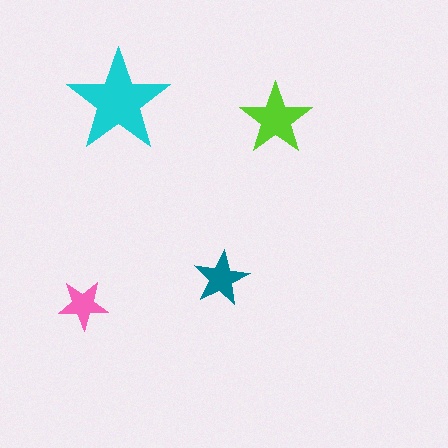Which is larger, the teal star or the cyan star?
The cyan one.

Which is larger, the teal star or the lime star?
The lime one.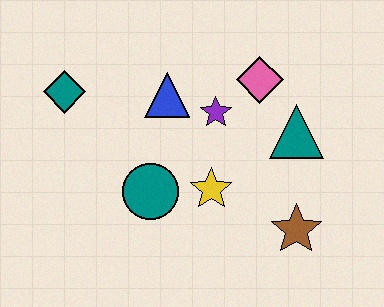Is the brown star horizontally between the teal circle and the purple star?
No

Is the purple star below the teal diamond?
Yes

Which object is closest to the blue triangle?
The purple star is closest to the blue triangle.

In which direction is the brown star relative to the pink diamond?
The brown star is below the pink diamond.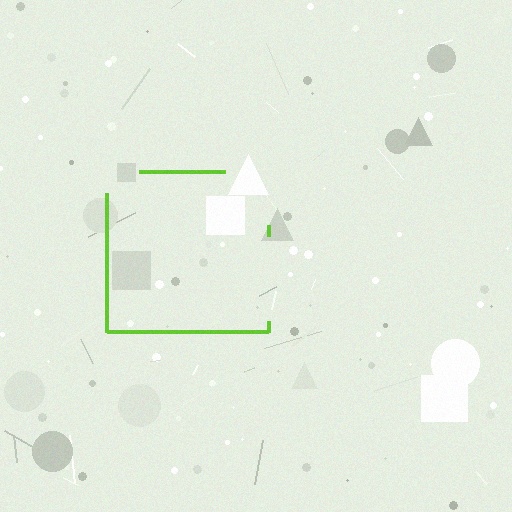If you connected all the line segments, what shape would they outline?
They would outline a square.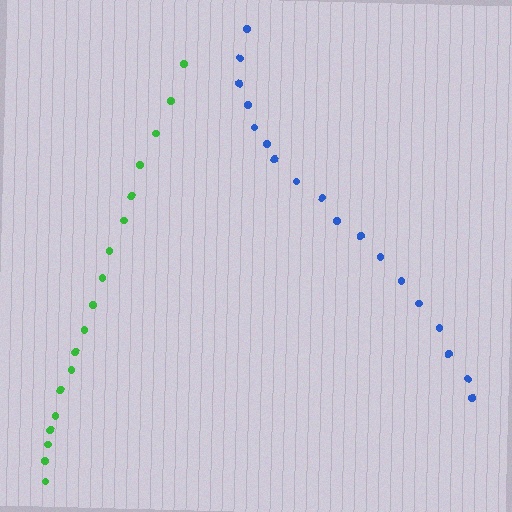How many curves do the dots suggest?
There are 2 distinct paths.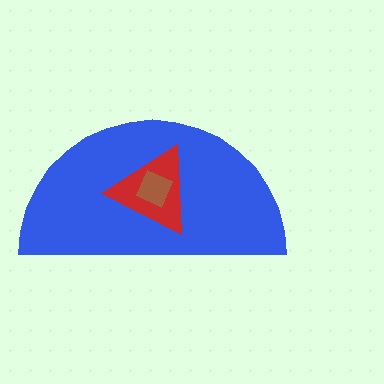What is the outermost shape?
The blue semicircle.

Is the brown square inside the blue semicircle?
Yes.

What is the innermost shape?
The brown square.